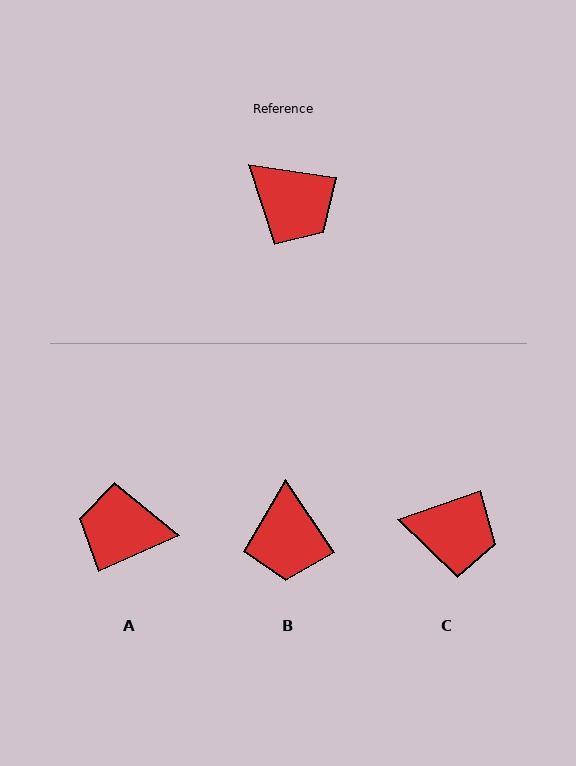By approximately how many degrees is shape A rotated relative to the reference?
Approximately 148 degrees clockwise.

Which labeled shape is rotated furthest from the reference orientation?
A, about 148 degrees away.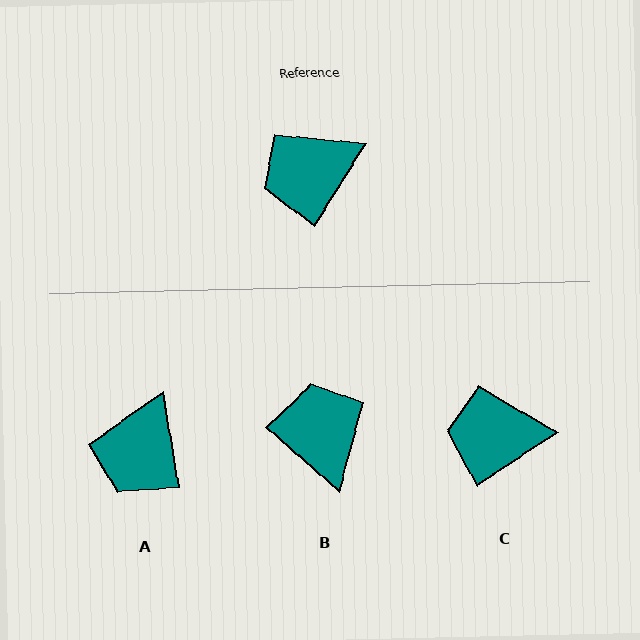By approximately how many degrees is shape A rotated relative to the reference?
Approximately 41 degrees counter-clockwise.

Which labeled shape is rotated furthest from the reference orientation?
B, about 99 degrees away.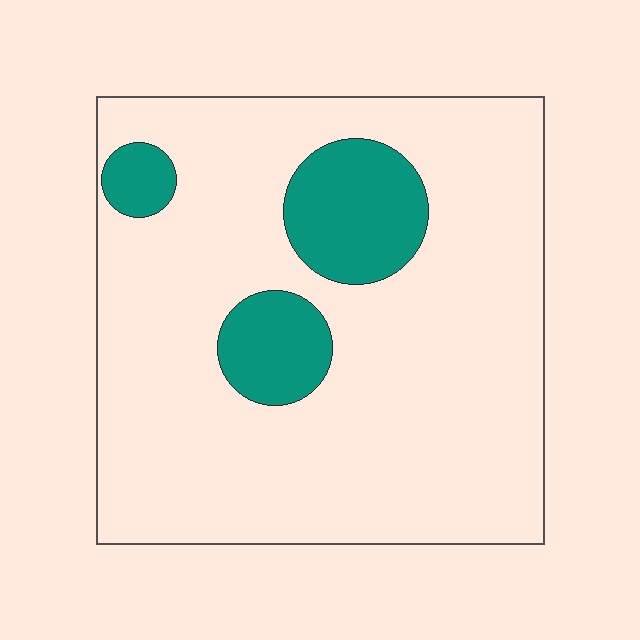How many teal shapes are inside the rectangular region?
3.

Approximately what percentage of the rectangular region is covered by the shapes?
Approximately 15%.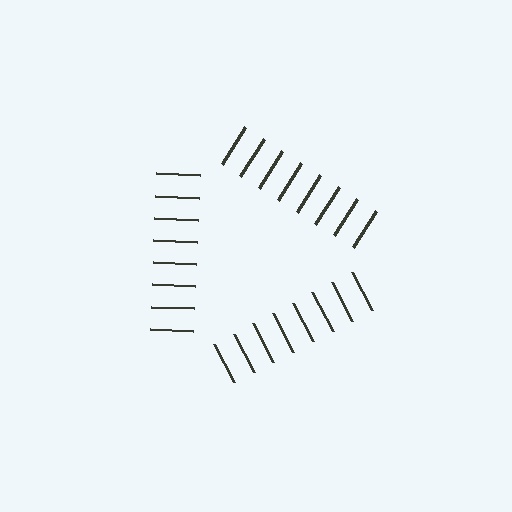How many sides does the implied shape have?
3 sides — the line-ends trace a triangle.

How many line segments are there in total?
24 — 8 along each of the 3 edges.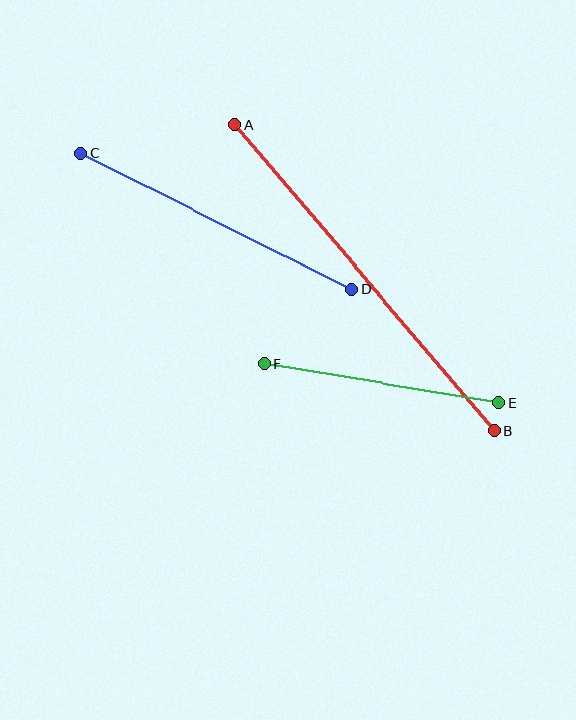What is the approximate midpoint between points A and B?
The midpoint is at approximately (365, 278) pixels.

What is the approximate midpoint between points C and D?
The midpoint is at approximately (216, 221) pixels.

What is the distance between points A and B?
The distance is approximately 401 pixels.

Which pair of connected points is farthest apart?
Points A and B are farthest apart.